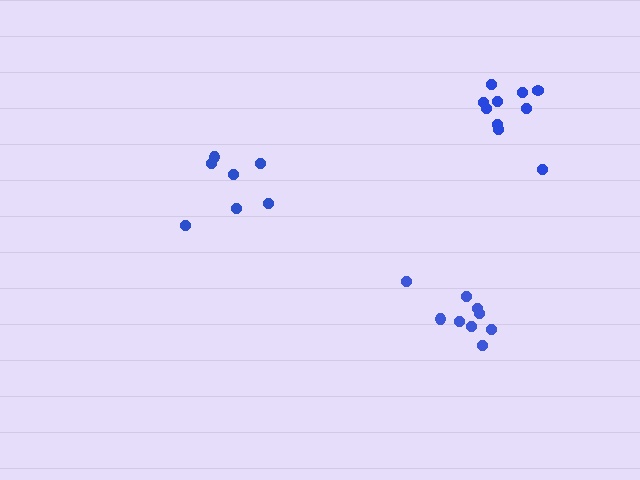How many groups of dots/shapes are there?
There are 3 groups.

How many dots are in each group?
Group 1: 9 dots, Group 2: 7 dots, Group 3: 10 dots (26 total).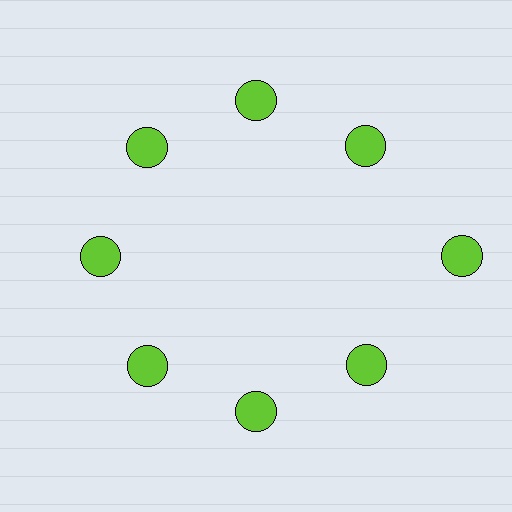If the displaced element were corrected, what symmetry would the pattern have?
It would have 8-fold rotational symmetry — the pattern would map onto itself every 45 degrees.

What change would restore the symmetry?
The symmetry would be restored by moving it inward, back onto the ring so that all 8 circles sit at equal angles and equal distance from the center.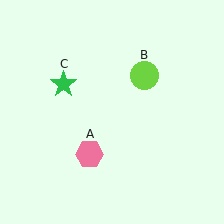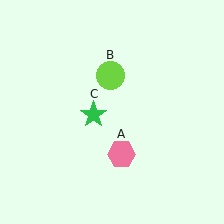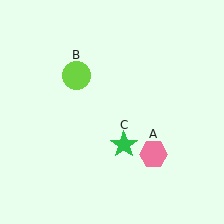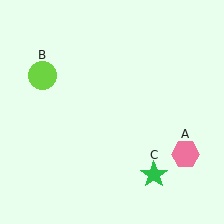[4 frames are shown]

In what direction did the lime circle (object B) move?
The lime circle (object B) moved left.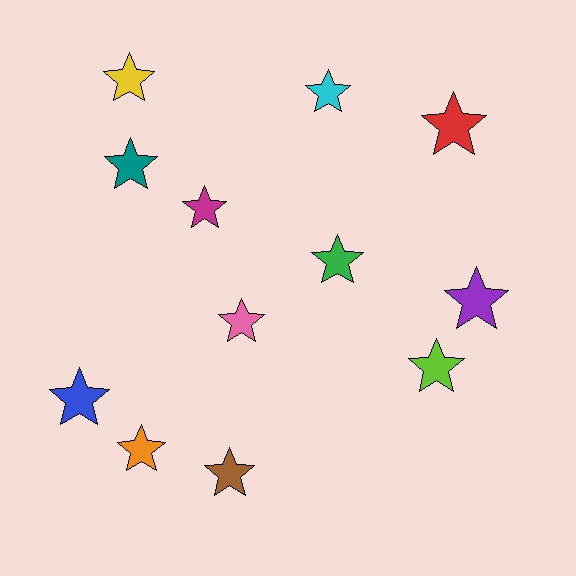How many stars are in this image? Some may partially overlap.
There are 12 stars.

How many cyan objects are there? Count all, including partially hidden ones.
There is 1 cyan object.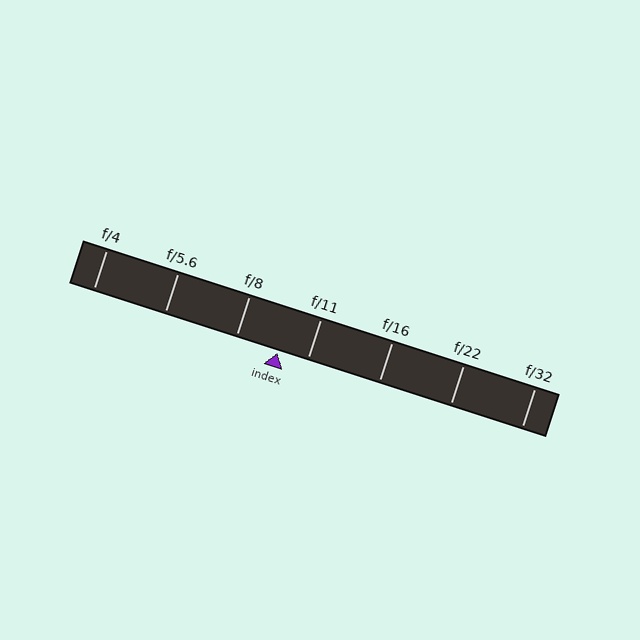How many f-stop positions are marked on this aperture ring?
There are 7 f-stop positions marked.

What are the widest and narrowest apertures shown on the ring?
The widest aperture shown is f/4 and the narrowest is f/32.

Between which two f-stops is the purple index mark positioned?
The index mark is between f/8 and f/11.